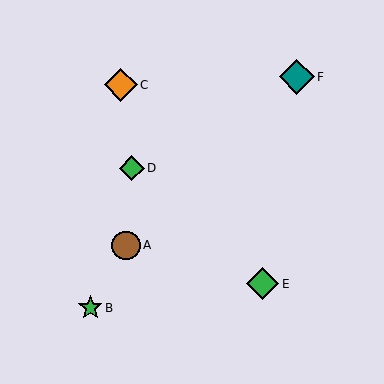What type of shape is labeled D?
Shape D is a green diamond.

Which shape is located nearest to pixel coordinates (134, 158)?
The green diamond (labeled D) at (132, 168) is nearest to that location.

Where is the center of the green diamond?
The center of the green diamond is at (263, 284).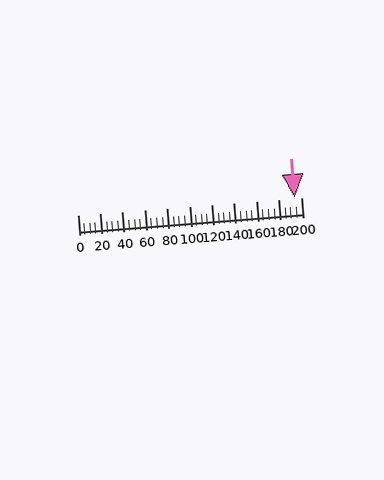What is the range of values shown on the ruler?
The ruler shows values from 0 to 200.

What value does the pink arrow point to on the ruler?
The pink arrow points to approximately 195.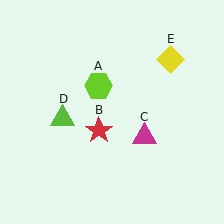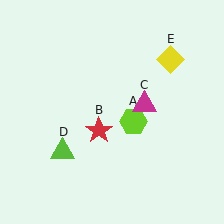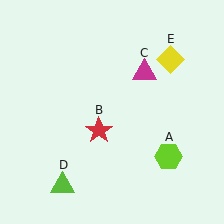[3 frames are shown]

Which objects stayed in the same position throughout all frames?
Red star (object B) and yellow diamond (object E) remained stationary.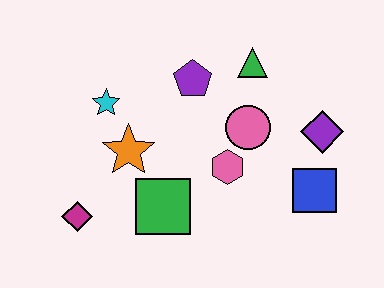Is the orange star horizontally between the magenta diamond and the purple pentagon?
Yes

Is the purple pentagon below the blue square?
No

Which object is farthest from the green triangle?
The magenta diamond is farthest from the green triangle.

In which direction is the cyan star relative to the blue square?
The cyan star is to the left of the blue square.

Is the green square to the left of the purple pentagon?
Yes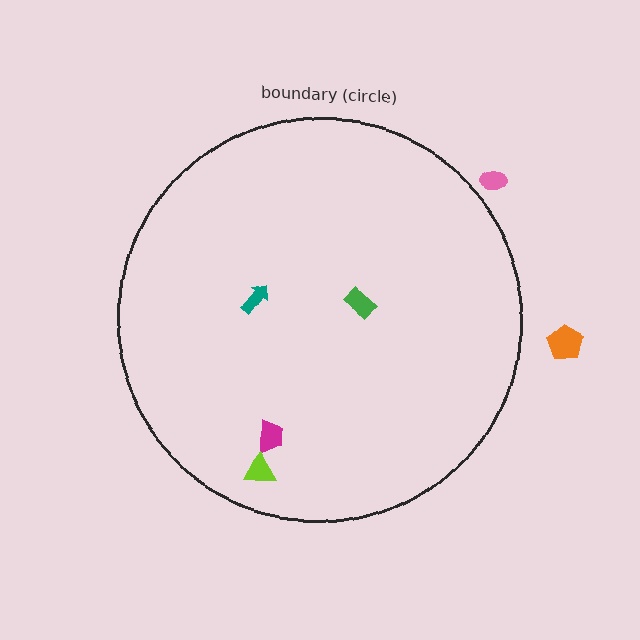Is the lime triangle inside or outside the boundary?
Inside.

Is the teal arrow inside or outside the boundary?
Inside.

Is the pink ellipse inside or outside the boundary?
Outside.